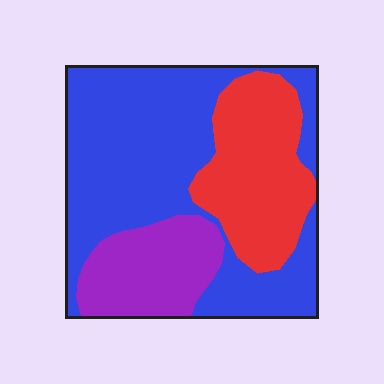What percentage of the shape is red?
Red covers 26% of the shape.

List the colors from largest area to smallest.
From largest to smallest: blue, red, purple.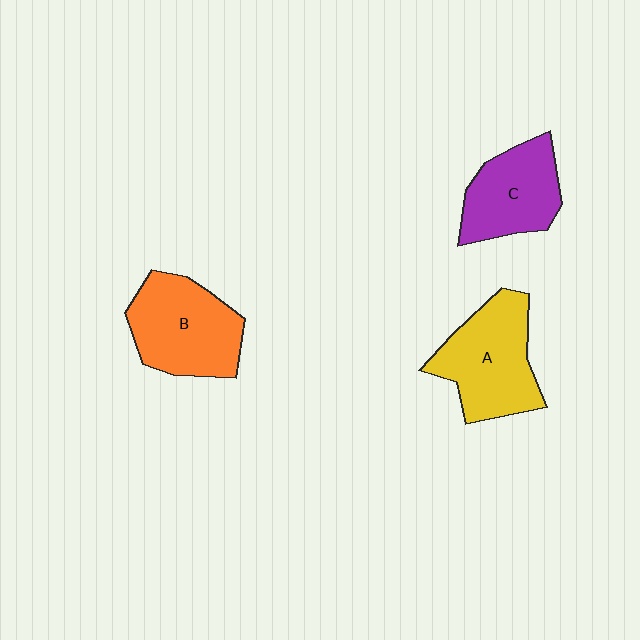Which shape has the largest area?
Shape A (yellow).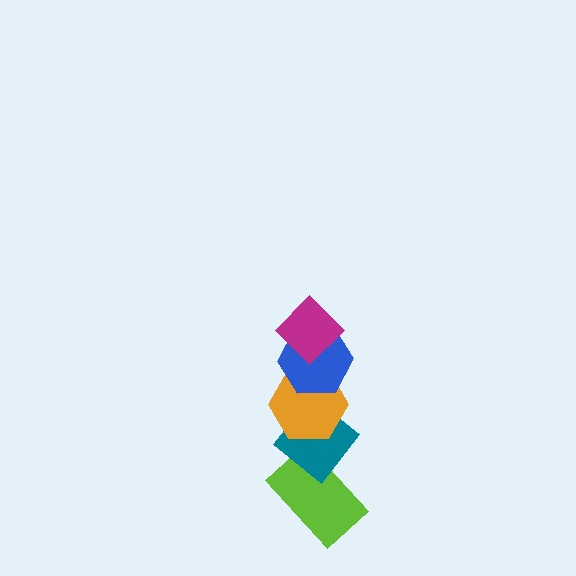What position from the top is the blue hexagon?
The blue hexagon is 2nd from the top.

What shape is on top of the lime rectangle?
The teal diamond is on top of the lime rectangle.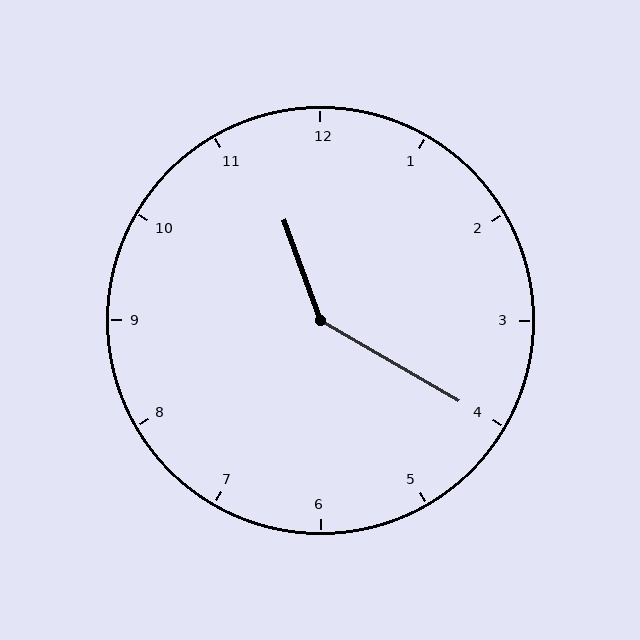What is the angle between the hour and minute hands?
Approximately 140 degrees.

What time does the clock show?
11:20.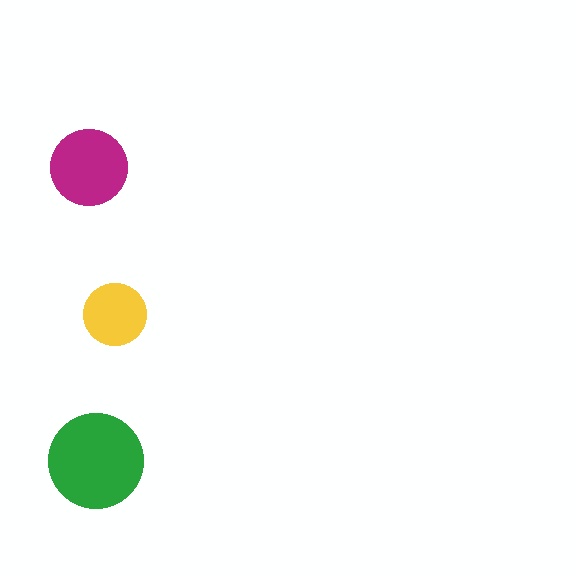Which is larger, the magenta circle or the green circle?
The green one.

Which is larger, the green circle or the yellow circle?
The green one.